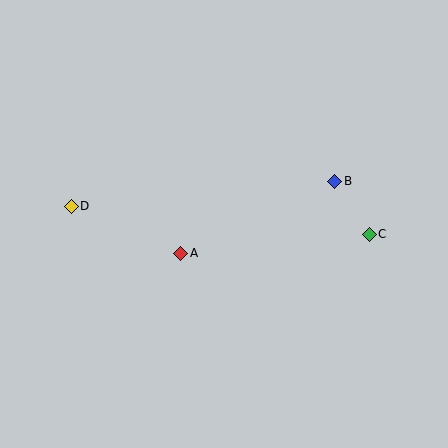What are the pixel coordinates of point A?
Point A is at (181, 253).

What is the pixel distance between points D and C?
The distance between D and C is 299 pixels.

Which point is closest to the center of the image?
Point A at (181, 253) is closest to the center.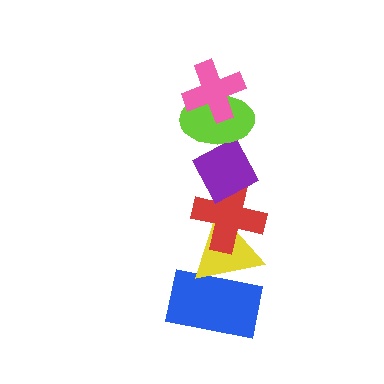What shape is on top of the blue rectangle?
The yellow triangle is on top of the blue rectangle.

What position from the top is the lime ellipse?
The lime ellipse is 2nd from the top.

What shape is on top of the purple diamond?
The lime ellipse is on top of the purple diamond.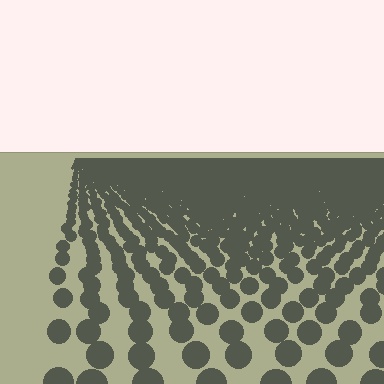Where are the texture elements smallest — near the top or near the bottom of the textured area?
Near the top.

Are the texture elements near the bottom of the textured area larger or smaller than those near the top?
Larger. Near the bottom, elements are closer to the viewer and appear at a bigger on-screen size.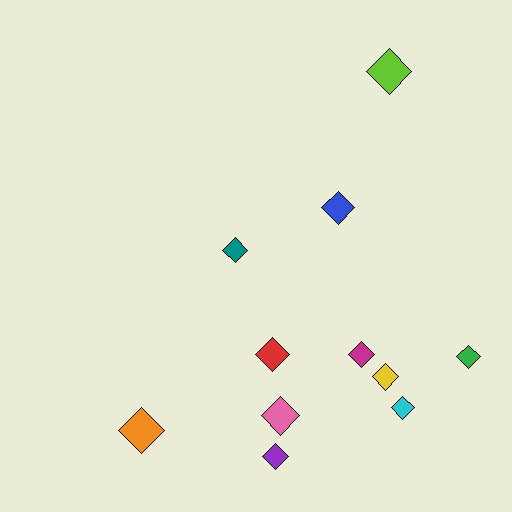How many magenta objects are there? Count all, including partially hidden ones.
There is 1 magenta object.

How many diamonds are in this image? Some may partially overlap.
There are 11 diamonds.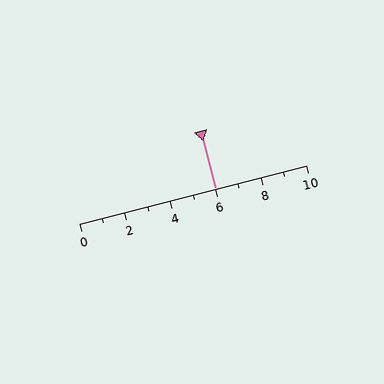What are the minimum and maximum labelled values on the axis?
The axis runs from 0 to 10.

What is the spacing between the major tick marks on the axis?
The major ticks are spaced 2 apart.